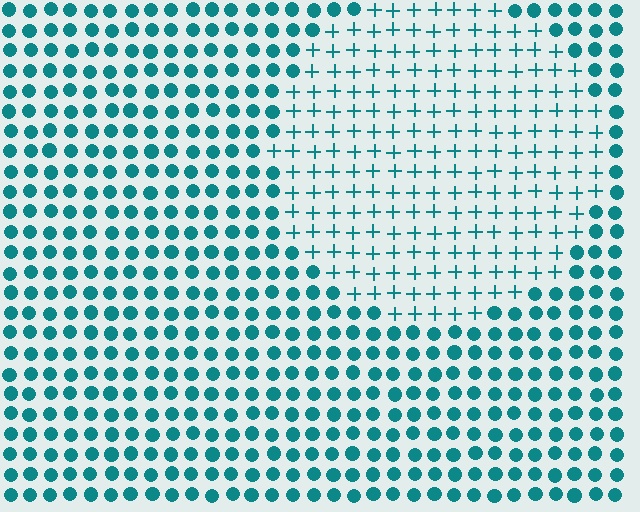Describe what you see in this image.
The image is filled with small teal elements arranged in a uniform grid. A circle-shaped region contains plus signs, while the surrounding area contains circles. The boundary is defined purely by the change in element shape.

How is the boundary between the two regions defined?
The boundary is defined by a change in element shape: plus signs inside vs. circles outside. All elements share the same color and spacing.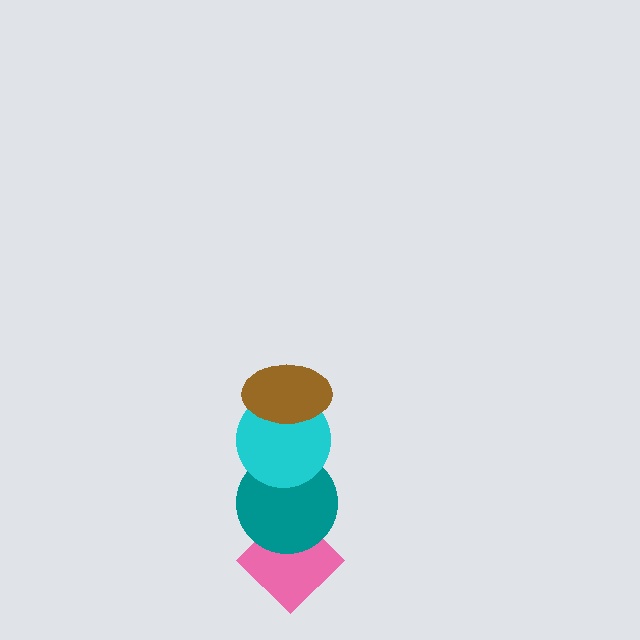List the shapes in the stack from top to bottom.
From top to bottom: the brown ellipse, the cyan circle, the teal circle, the pink diamond.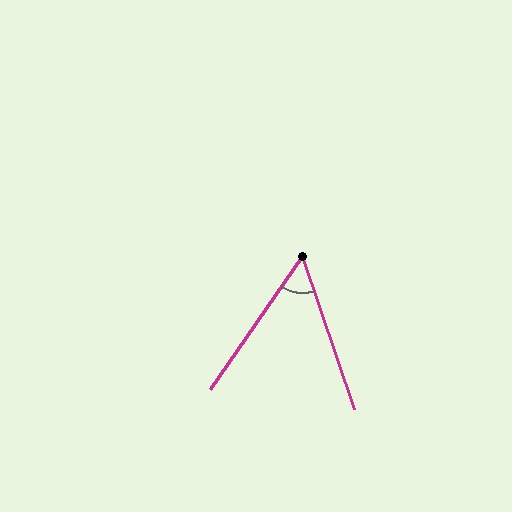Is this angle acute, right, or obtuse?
It is acute.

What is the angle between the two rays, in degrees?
Approximately 54 degrees.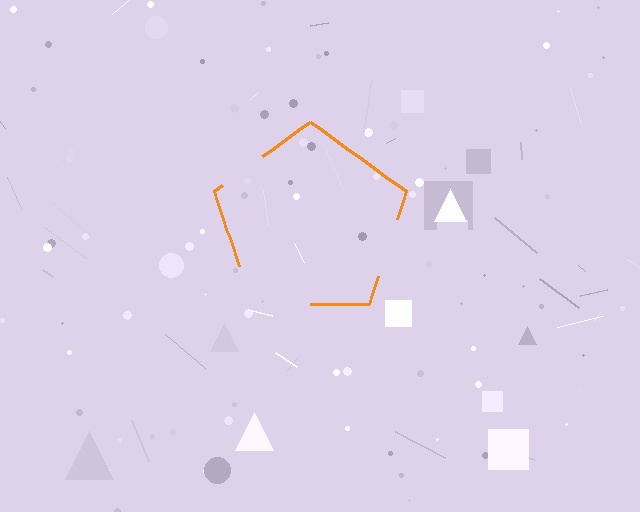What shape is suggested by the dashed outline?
The dashed outline suggests a pentagon.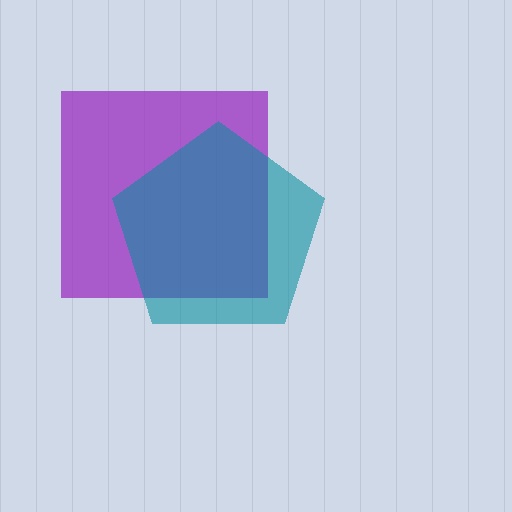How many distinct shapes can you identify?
There are 2 distinct shapes: a purple square, a teal pentagon.